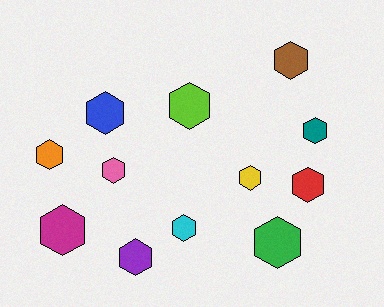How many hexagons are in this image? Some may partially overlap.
There are 12 hexagons.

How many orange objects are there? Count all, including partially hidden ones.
There is 1 orange object.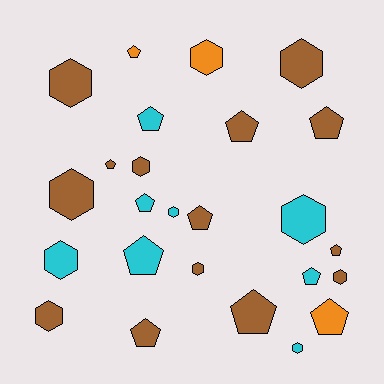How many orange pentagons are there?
There are 2 orange pentagons.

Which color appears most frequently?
Brown, with 14 objects.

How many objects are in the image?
There are 25 objects.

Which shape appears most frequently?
Pentagon, with 13 objects.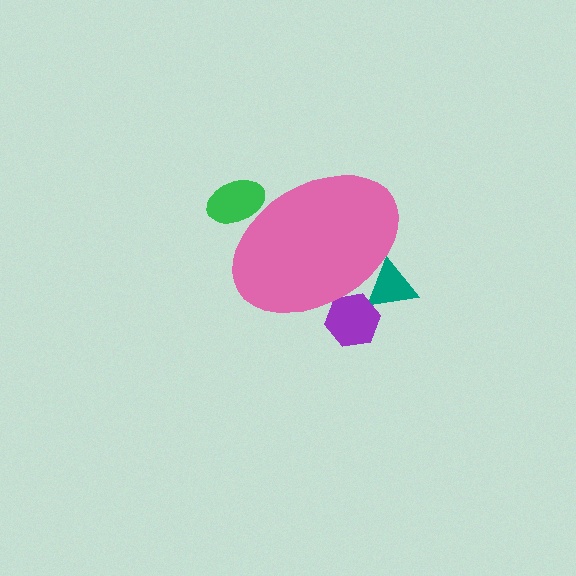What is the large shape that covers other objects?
A pink ellipse.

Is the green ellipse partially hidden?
Yes, the green ellipse is partially hidden behind the pink ellipse.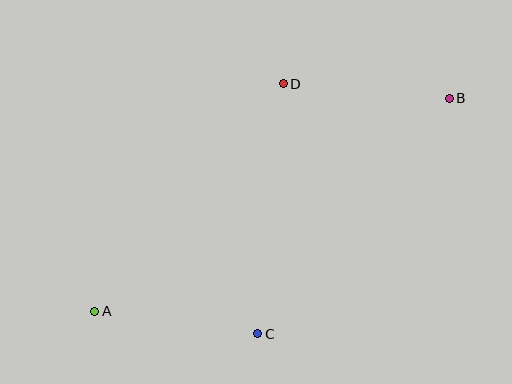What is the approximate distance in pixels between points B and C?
The distance between B and C is approximately 304 pixels.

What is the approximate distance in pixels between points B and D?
The distance between B and D is approximately 167 pixels.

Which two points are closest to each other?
Points A and C are closest to each other.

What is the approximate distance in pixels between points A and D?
The distance between A and D is approximately 295 pixels.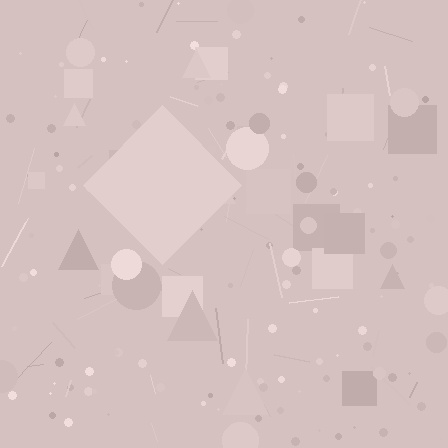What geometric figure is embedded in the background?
A diamond is embedded in the background.